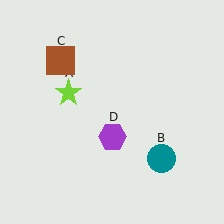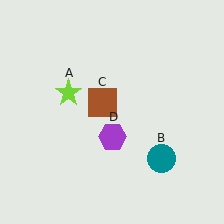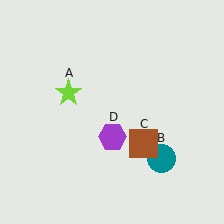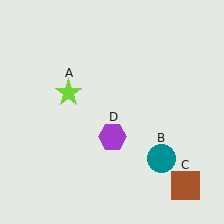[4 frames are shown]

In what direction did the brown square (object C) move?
The brown square (object C) moved down and to the right.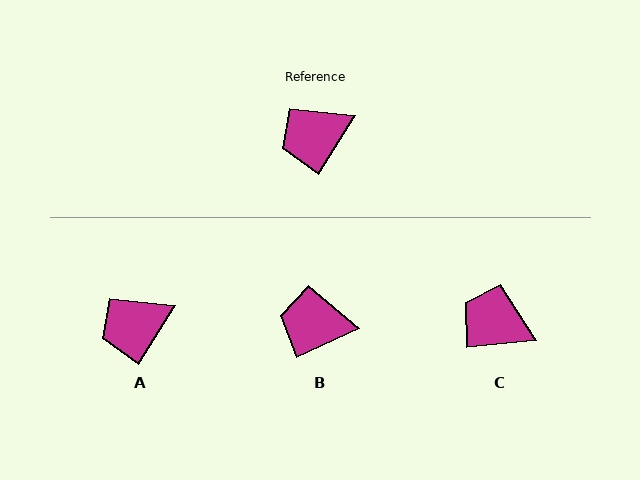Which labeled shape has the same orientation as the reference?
A.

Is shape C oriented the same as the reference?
No, it is off by about 52 degrees.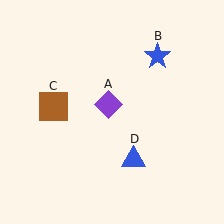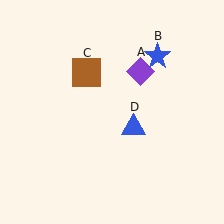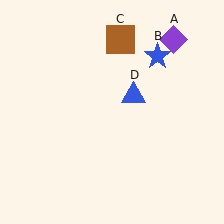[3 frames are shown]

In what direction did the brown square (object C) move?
The brown square (object C) moved up and to the right.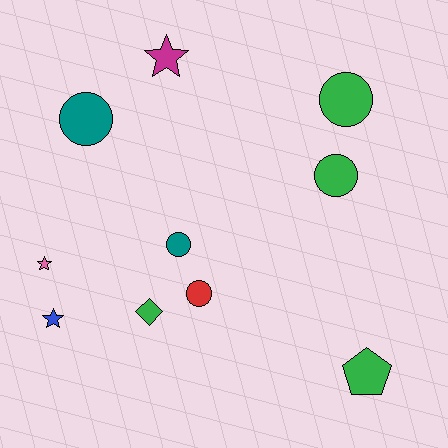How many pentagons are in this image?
There is 1 pentagon.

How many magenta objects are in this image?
There is 1 magenta object.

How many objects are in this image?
There are 10 objects.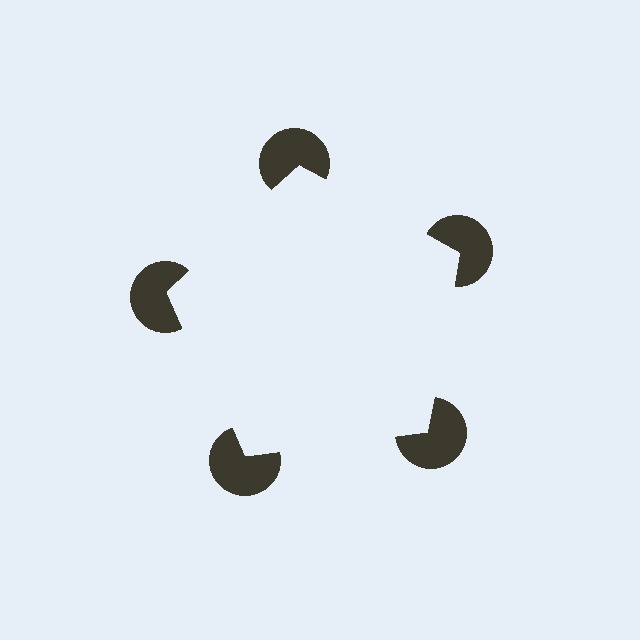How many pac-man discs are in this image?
There are 5 — one at each vertex of the illusory pentagon.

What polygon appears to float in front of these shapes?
An illusory pentagon — its edges are inferred from the aligned wedge cuts in the pac-man discs, not physically drawn.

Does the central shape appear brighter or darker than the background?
It typically appears slightly brighter than the background, even though no actual brightness change is drawn.